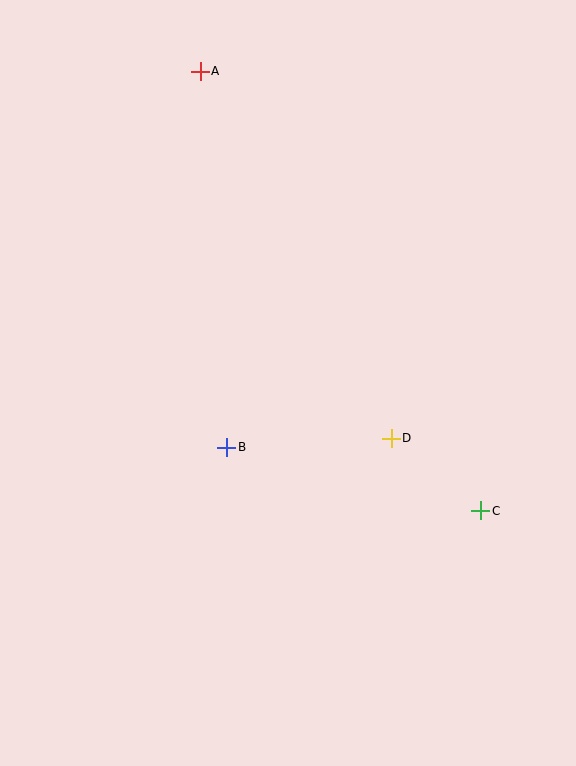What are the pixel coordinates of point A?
Point A is at (200, 71).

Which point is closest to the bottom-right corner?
Point C is closest to the bottom-right corner.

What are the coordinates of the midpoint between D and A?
The midpoint between D and A is at (296, 255).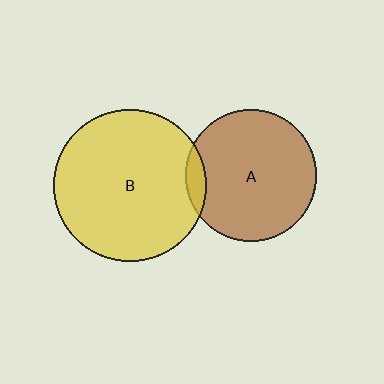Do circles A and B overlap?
Yes.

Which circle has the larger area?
Circle B (yellow).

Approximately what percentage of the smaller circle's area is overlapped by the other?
Approximately 10%.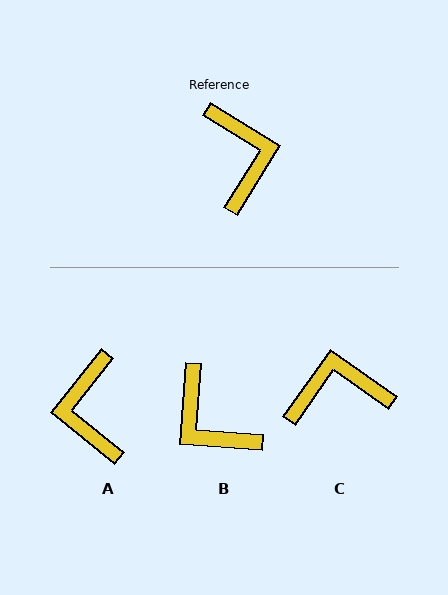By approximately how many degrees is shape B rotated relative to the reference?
Approximately 152 degrees clockwise.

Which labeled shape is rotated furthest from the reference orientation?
A, about 173 degrees away.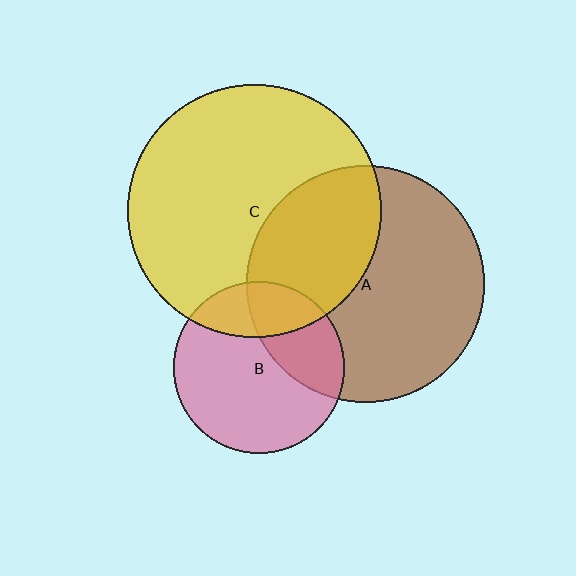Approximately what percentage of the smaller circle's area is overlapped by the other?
Approximately 30%.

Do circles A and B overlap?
Yes.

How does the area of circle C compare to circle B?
Approximately 2.2 times.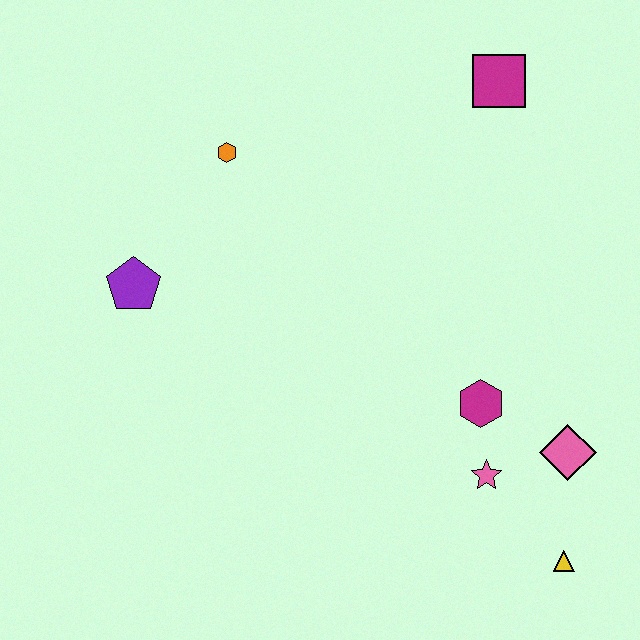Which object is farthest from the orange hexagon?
The yellow triangle is farthest from the orange hexagon.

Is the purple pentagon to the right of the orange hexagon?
No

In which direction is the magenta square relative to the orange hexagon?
The magenta square is to the right of the orange hexagon.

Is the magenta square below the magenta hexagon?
No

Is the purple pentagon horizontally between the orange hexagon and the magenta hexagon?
No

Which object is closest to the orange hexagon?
The purple pentagon is closest to the orange hexagon.